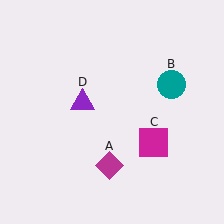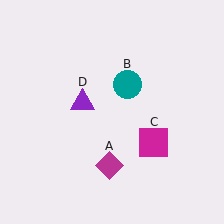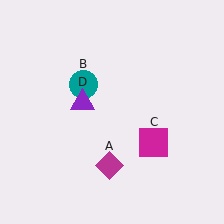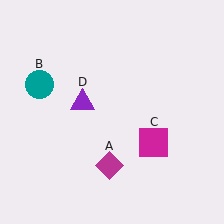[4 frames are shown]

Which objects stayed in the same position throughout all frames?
Magenta diamond (object A) and magenta square (object C) and purple triangle (object D) remained stationary.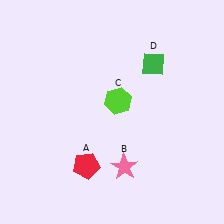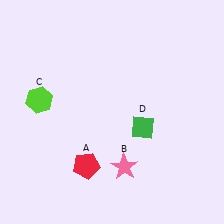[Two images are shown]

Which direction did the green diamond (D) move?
The green diamond (D) moved down.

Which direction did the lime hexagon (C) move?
The lime hexagon (C) moved left.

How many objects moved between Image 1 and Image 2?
2 objects moved between the two images.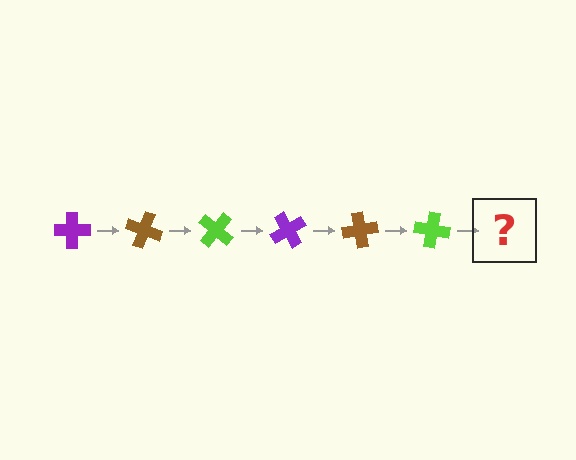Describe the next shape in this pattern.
It should be a purple cross, rotated 120 degrees from the start.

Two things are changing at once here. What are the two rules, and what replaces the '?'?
The two rules are that it rotates 20 degrees each step and the color cycles through purple, brown, and lime. The '?' should be a purple cross, rotated 120 degrees from the start.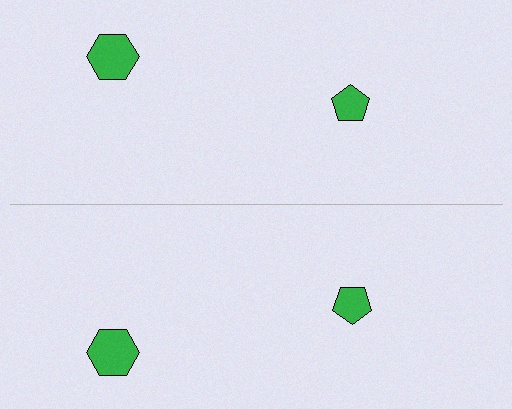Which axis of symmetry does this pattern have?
The pattern has a horizontal axis of symmetry running through the center of the image.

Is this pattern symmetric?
Yes, this pattern has bilateral (reflection) symmetry.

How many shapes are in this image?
There are 4 shapes in this image.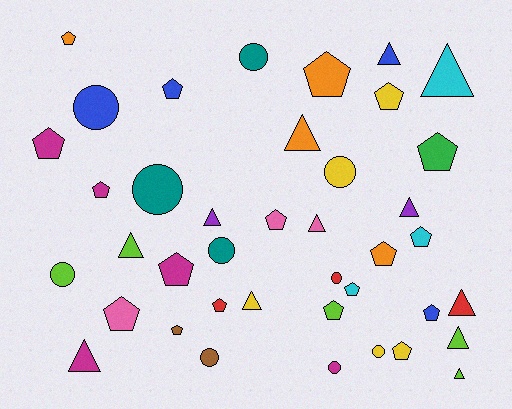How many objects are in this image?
There are 40 objects.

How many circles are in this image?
There are 10 circles.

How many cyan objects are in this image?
There are 3 cyan objects.